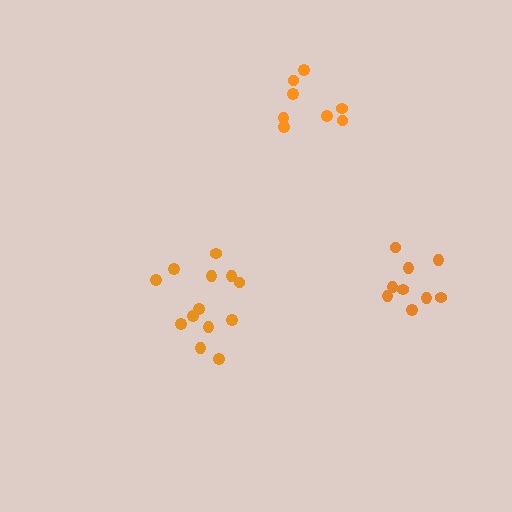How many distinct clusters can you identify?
There are 3 distinct clusters.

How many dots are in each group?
Group 1: 13 dots, Group 2: 9 dots, Group 3: 8 dots (30 total).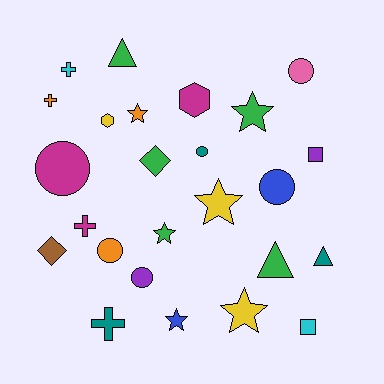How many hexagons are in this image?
There are 2 hexagons.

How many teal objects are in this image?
There are 3 teal objects.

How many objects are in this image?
There are 25 objects.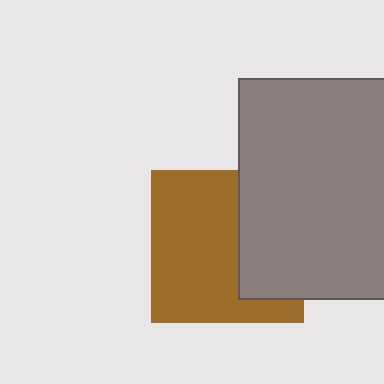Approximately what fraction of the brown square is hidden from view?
Roughly 37% of the brown square is hidden behind the gray rectangle.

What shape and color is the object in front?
The object in front is a gray rectangle.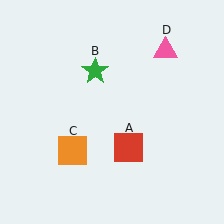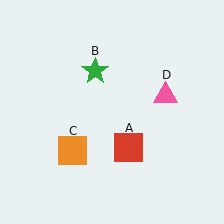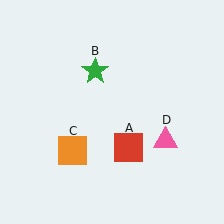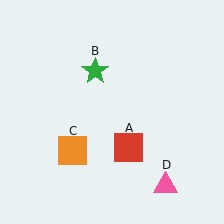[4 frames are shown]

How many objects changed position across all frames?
1 object changed position: pink triangle (object D).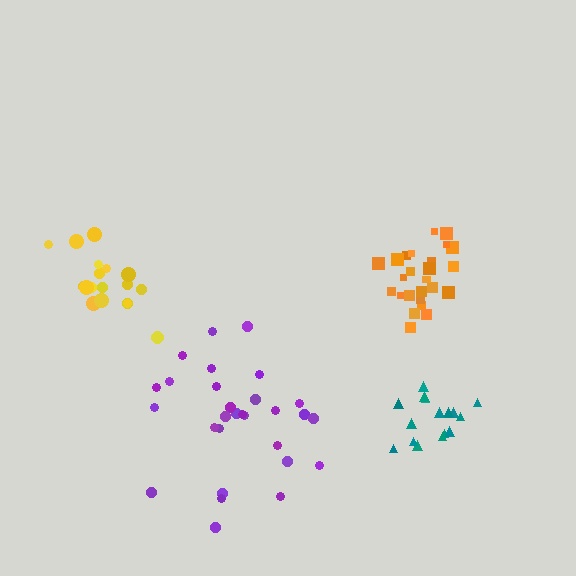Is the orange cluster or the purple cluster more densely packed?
Orange.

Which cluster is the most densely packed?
Orange.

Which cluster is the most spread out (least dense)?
Purple.